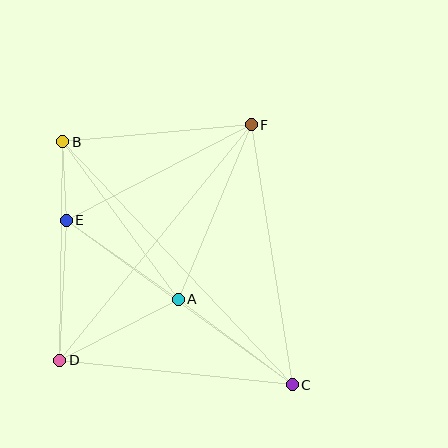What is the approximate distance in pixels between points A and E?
The distance between A and E is approximately 137 pixels.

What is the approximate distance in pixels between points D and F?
The distance between D and F is approximately 304 pixels.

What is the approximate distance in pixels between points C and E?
The distance between C and E is approximately 280 pixels.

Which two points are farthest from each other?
Points B and C are farthest from each other.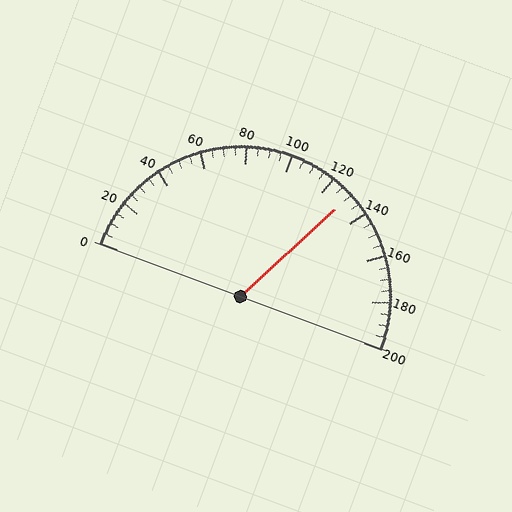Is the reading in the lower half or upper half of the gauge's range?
The reading is in the upper half of the range (0 to 200).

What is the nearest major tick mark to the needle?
The nearest major tick mark is 120.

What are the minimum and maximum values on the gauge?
The gauge ranges from 0 to 200.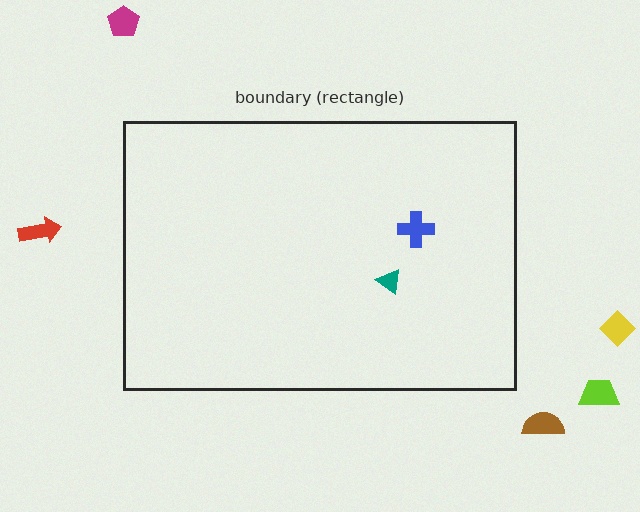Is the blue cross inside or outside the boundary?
Inside.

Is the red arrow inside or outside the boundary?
Outside.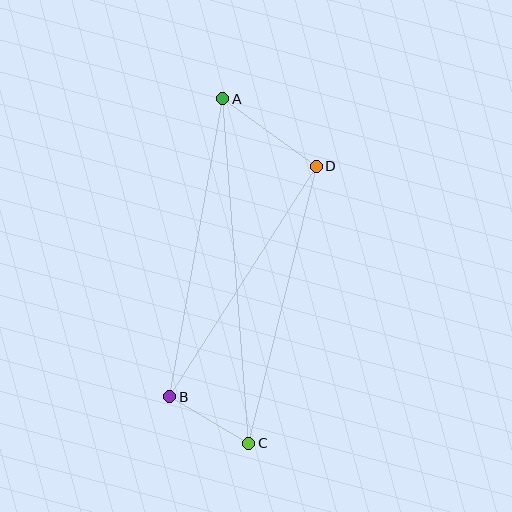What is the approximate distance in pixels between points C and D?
The distance between C and D is approximately 285 pixels.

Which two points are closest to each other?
Points B and C are closest to each other.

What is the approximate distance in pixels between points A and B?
The distance between A and B is approximately 303 pixels.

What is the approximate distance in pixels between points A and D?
The distance between A and D is approximately 115 pixels.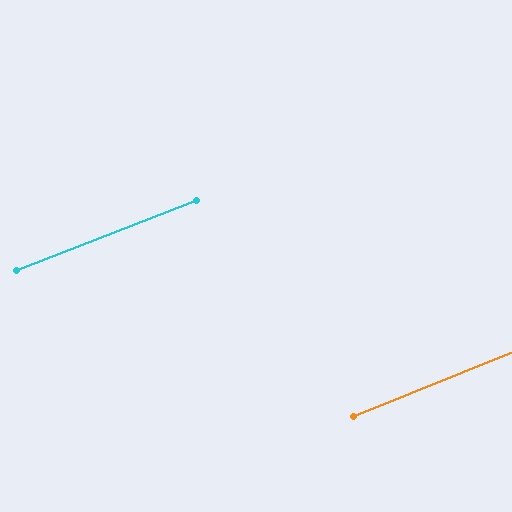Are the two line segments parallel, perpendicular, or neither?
Parallel — their directions differ by only 0.9°.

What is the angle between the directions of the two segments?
Approximately 1 degree.